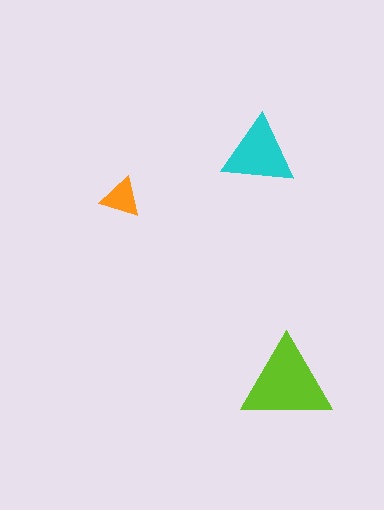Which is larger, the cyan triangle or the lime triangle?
The lime one.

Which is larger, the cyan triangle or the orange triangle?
The cyan one.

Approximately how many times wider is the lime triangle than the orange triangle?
About 2 times wider.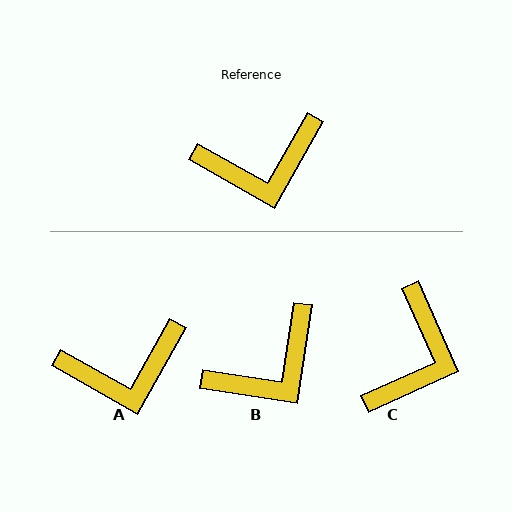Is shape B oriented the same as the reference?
No, it is off by about 21 degrees.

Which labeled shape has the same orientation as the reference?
A.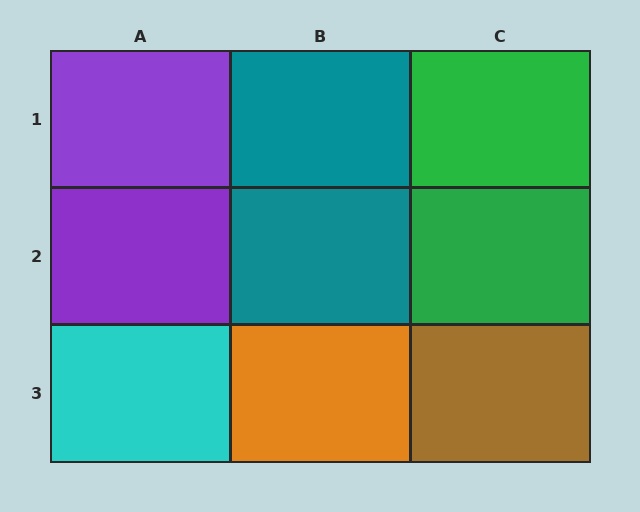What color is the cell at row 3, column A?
Cyan.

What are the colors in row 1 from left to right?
Purple, teal, green.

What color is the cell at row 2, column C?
Green.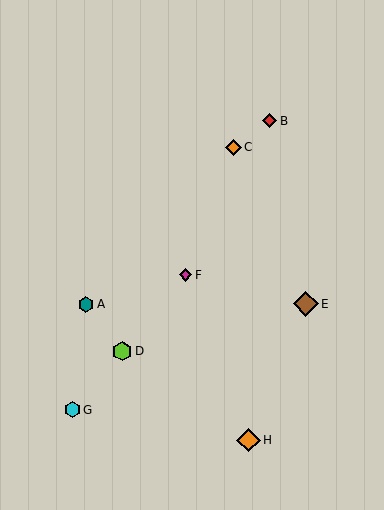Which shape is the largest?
The brown diamond (labeled E) is the largest.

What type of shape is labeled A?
Shape A is a teal hexagon.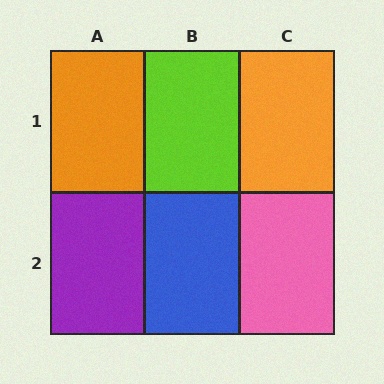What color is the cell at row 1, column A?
Orange.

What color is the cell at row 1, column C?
Orange.